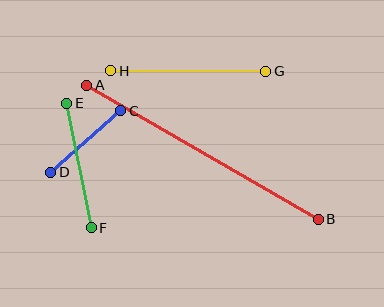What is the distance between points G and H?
The distance is approximately 155 pixels.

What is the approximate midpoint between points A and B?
The midpoint is at approximately (202, 152) pixels.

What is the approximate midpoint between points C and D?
The midpoint is at approximately (86, 142) pixels.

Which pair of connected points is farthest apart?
Points A and B are farthest apart.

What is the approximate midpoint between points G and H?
The midpoint is at approximately (188, 71) pixels.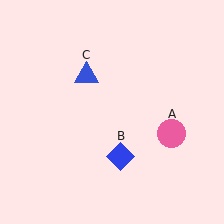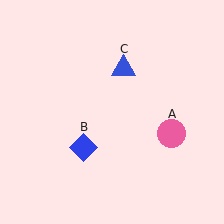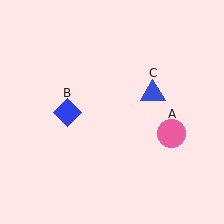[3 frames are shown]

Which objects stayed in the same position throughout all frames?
Pink circle (object A) remained stationary.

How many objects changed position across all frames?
2 objects changed position: blue diamond (object B), blue triangle (object C).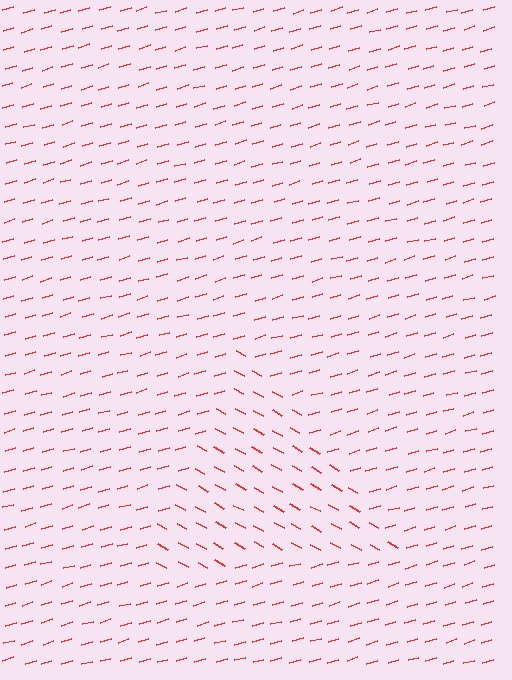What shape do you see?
I see a triangle.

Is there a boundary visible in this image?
Yes, there is a texture boundary formed by a change in line orientation.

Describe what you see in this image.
The image is filled with small red line segments. A triangle region in the image has lines oriented differently from the surrounding lines, creating a visible texture boundary.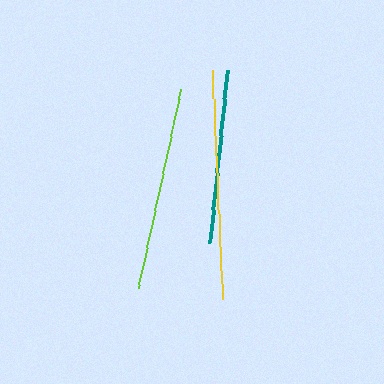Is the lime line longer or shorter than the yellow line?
The yellow line is longer than the lime line.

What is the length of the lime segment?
The lime segment is approximately 204 pixels long.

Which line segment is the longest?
The yellow line is the longest at approximately 229 pixels.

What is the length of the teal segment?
The teal segment is approximately 174 pixels long.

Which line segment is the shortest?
The teal line is the shortest at approximately 174 pixels.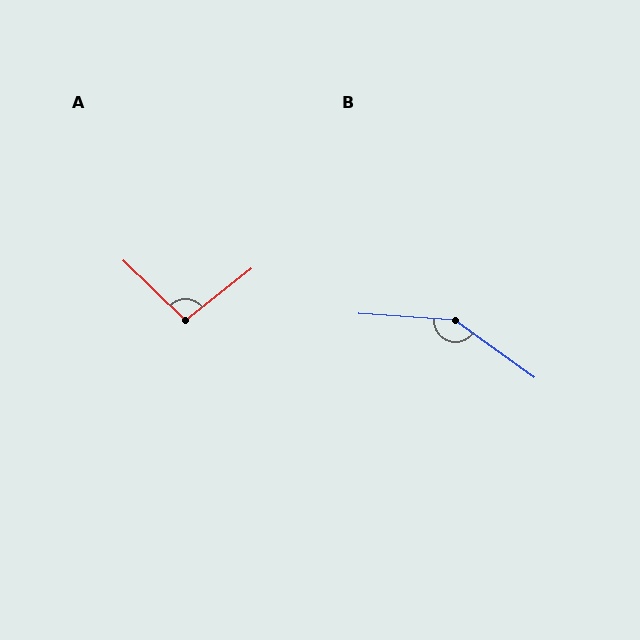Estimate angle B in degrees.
Approximately 148 degrees.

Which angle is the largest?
B, at approximately 148 degrees.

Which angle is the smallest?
A, at approximately 98 degrees.